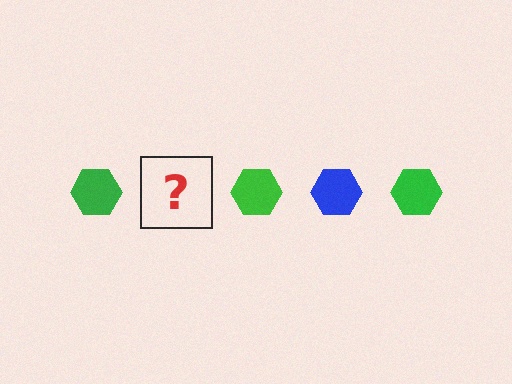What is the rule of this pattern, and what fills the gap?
The rule is that the pattern cycles through green, blue hexagons. The gap should be filled with a blue hexagon.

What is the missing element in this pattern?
The missing element is a blue hexagon.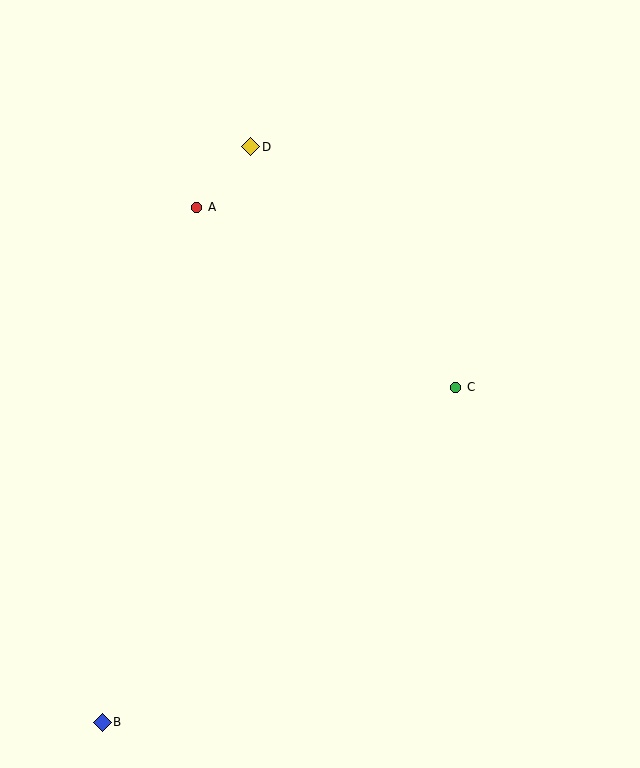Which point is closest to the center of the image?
Point C at (456, 387) is closest to the center.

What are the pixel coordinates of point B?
Point B is at (102, 722).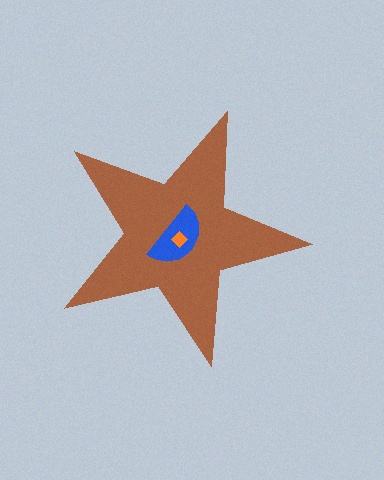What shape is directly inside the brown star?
The blue semicircle.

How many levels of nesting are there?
3.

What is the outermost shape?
The brown star.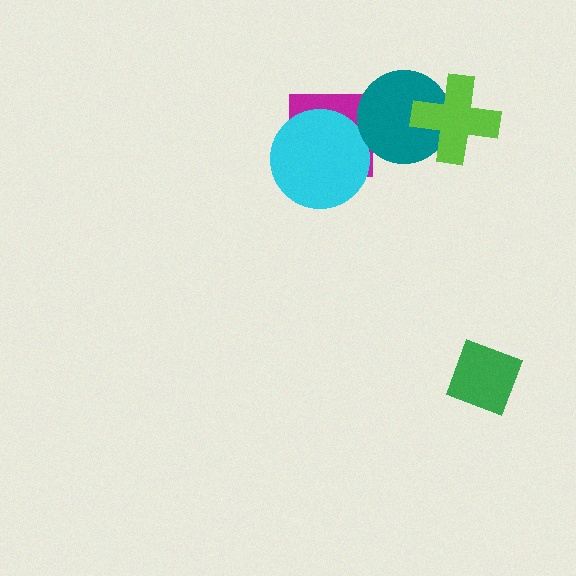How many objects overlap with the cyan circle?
1 object overlaps with the cyan circle.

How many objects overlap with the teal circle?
2 objects overlap with the teal circle.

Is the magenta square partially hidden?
Yes, it is partially covered by another shape.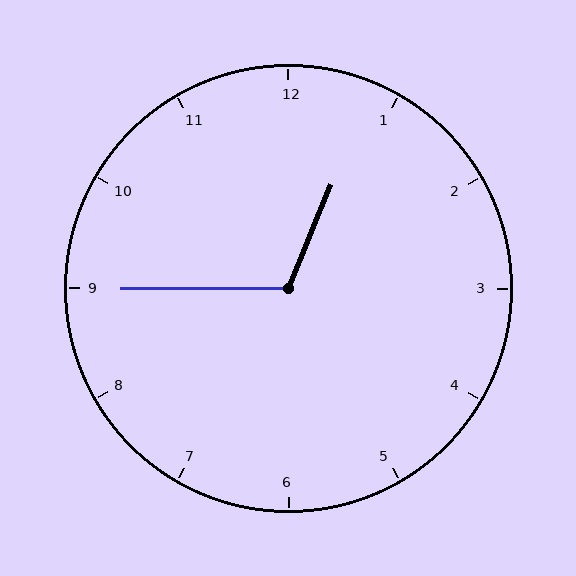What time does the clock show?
12:45.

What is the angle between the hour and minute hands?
Approximately 112 degrees.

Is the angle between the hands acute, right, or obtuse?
It is obtuse.